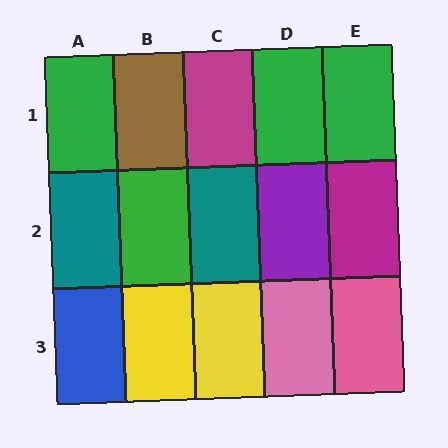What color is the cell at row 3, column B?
Yellow.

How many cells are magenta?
2 cells are magenta.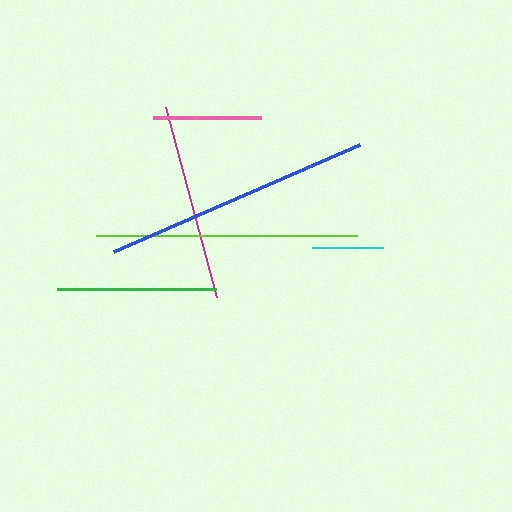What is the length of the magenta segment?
The magenta segment is approximately 197 pixels long.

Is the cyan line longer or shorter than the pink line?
The pink line is longer than the cyan line.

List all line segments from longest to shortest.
From longest to shortest: blue, lime, magenta, green, pink, cyan.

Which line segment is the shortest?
The cyan line is the shortest at approximately 71 pixels.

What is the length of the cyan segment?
The cyan segment is approximately 71 pixels long.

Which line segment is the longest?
The blue line is the longest at approximately 269 pixels.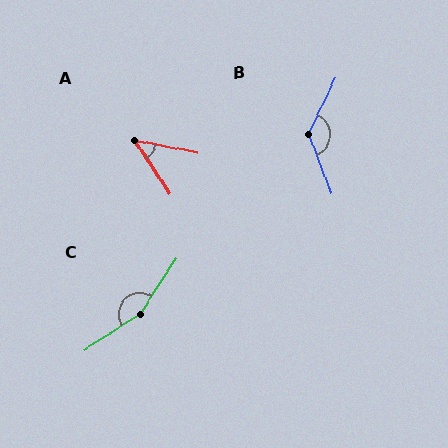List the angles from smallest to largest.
A (46°), B (133°), C (156°).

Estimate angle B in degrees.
Approximately 133 degrees.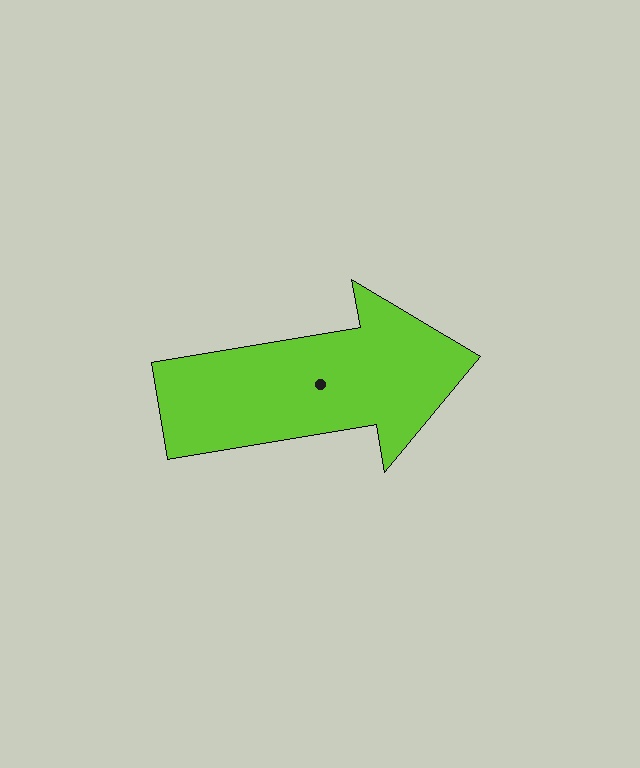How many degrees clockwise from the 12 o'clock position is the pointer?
Approximately 80 degrees.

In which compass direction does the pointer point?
East.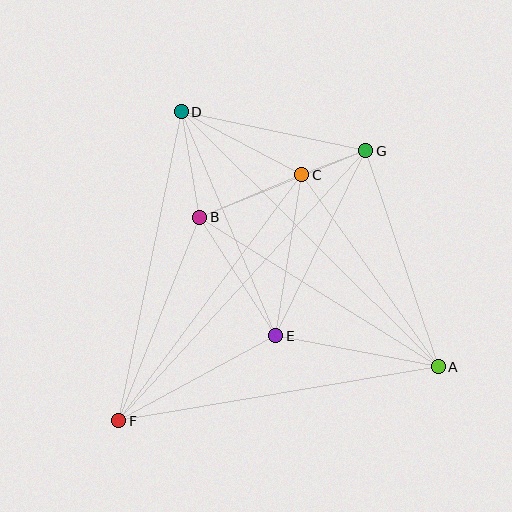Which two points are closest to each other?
Points C and G are closest to each other.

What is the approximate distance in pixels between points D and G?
The distance between D and G is approximately 189 pixels.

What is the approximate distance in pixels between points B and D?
The distance between B and D is approximately 107 pixels.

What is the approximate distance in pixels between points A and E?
The distance between A and E is approximately 165 pixels.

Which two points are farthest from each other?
Points F and G are farthest from each other.